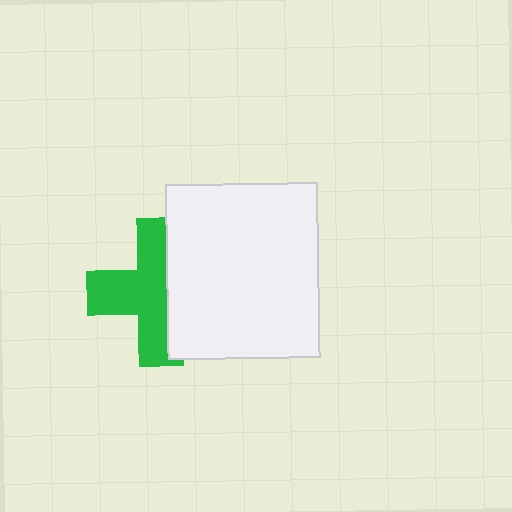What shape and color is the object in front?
The object in front is a white rectangle.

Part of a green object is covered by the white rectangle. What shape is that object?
It is a cross.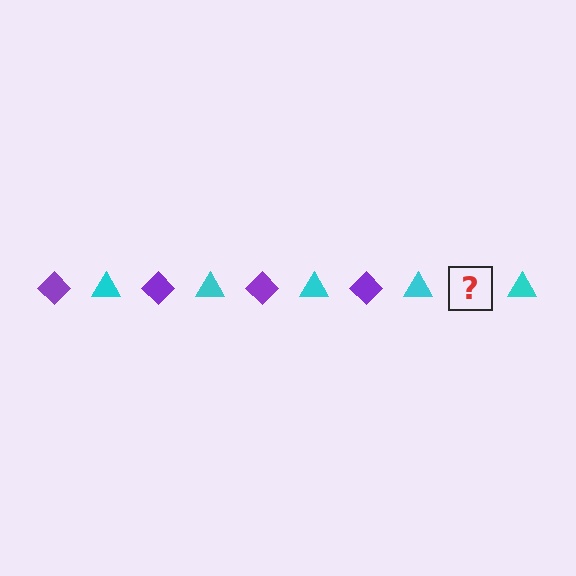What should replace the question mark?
The question mark should be replaced with a purple diamond.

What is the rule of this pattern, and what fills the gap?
The rule is that the pattern alternates between purple diamond and cyan triangle. The gap should be filled with a purple diamond.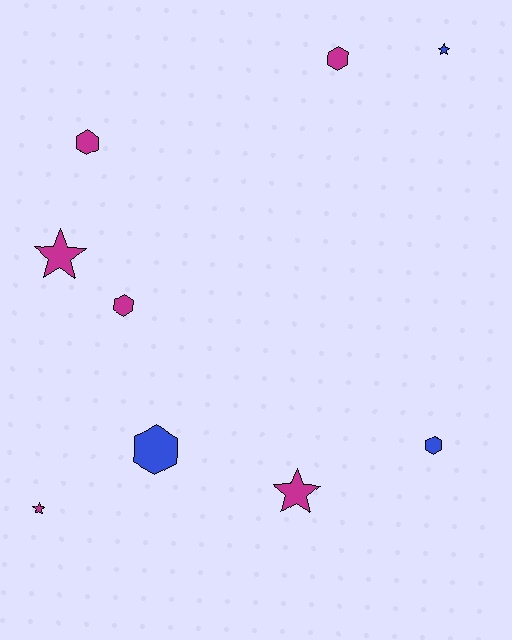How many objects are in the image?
There are 9 objects.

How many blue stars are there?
There is 1 blue star.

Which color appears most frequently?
Magenta, with 6 objects.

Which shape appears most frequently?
Hexagon, with 5 objects.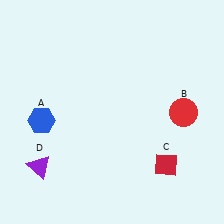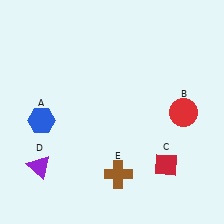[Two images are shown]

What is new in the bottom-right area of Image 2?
A brown cross (E) was added in the bottom-right area of Image 2.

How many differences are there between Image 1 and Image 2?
There is 1 difference between the two images.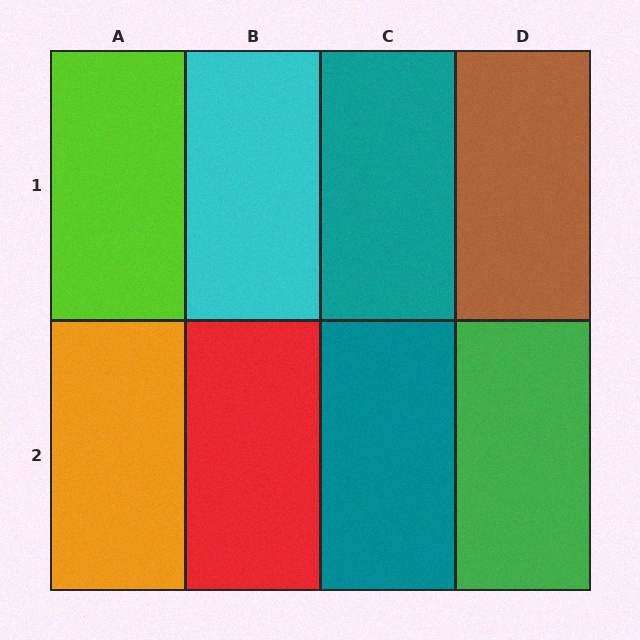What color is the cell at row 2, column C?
Teal.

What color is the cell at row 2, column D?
Green.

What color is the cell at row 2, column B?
Red.